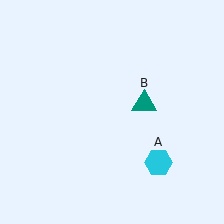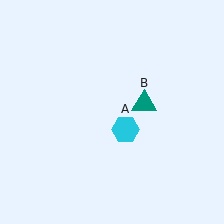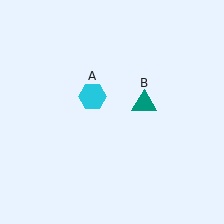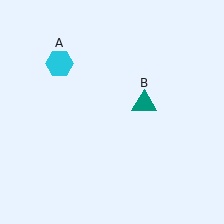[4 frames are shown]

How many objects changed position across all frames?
1 object changed position: cyan hexagon (object A).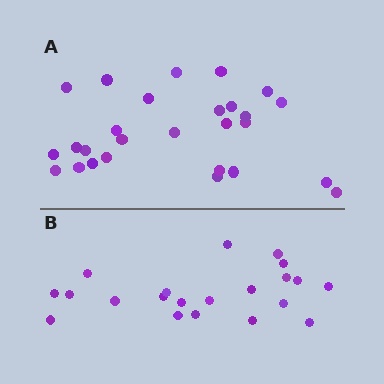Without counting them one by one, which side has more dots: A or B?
Region A (the top region) has more dots.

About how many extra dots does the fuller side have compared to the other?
Region A has about 6 more dots than region B.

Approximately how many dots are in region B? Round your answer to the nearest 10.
About 20 dots. (The exact count is 21, which rounds to 20.)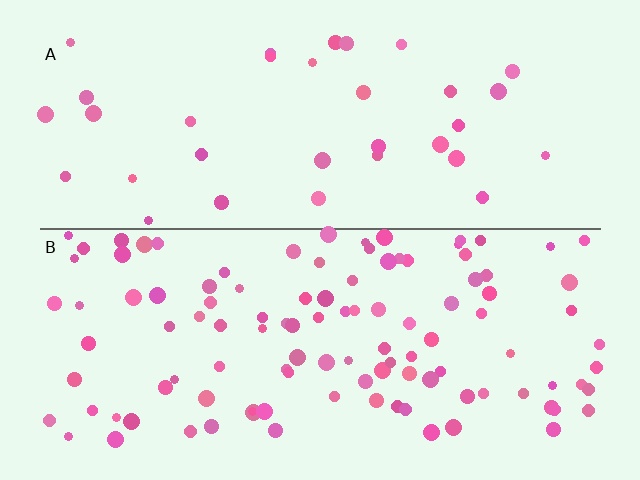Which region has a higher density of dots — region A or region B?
B (the bottom).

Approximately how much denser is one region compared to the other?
Approximately 3.1× — region B over region A.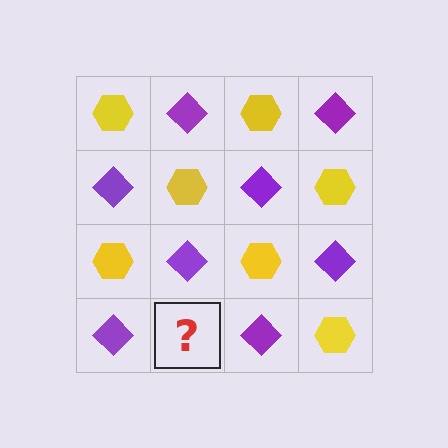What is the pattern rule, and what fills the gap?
The rule is that it alternates yellow hexagon and purple diamond in a checkerboard pattern. The gap should be filled with a yellow hexagon.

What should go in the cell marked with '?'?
The missing cell should contain a yellow hexagon.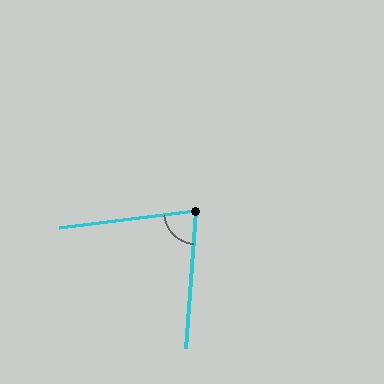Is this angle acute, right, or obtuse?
It is acute.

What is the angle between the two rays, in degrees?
Approximately 79 degrees.